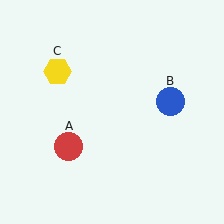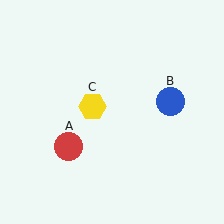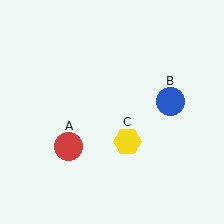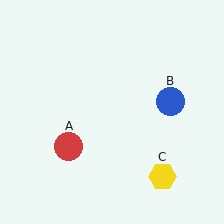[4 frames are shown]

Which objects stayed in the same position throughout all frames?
Red circle (object A) and blue circle (object B) remained stationary.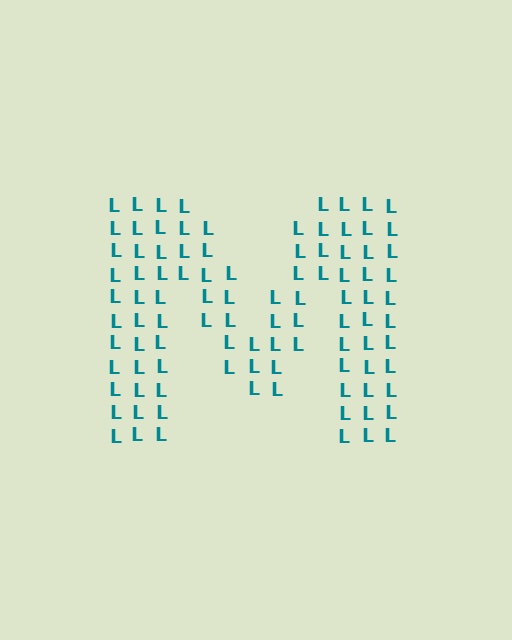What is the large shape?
The large shape is the letter M.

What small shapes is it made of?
It is made of small letter L's.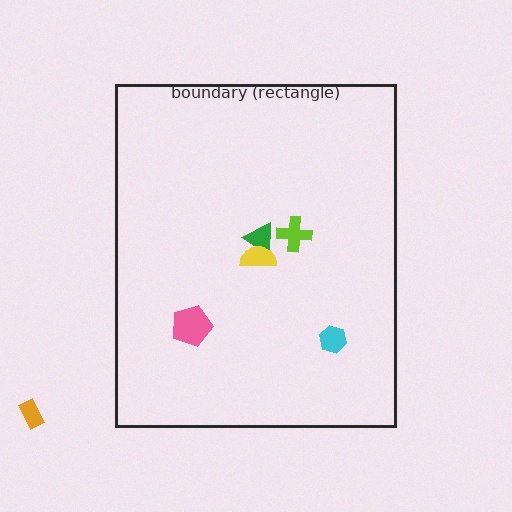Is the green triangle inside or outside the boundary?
Inside.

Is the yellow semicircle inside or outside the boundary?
Inside.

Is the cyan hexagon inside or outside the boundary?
Inside.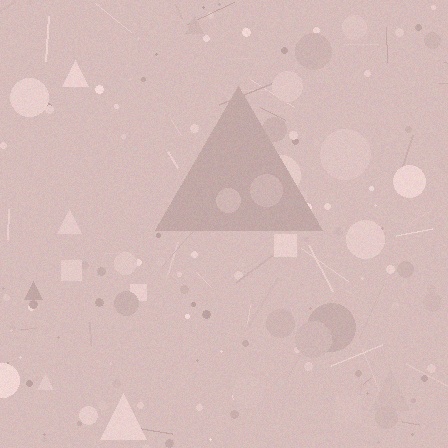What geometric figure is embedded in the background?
A triangle is embedded in the background.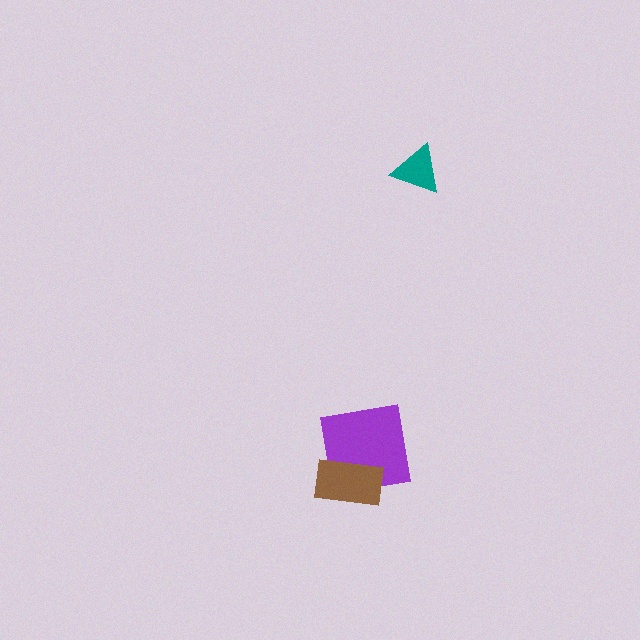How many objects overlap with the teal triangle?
0 objects overlap with the teal triangle.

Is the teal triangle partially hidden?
No, no other shape covers it.